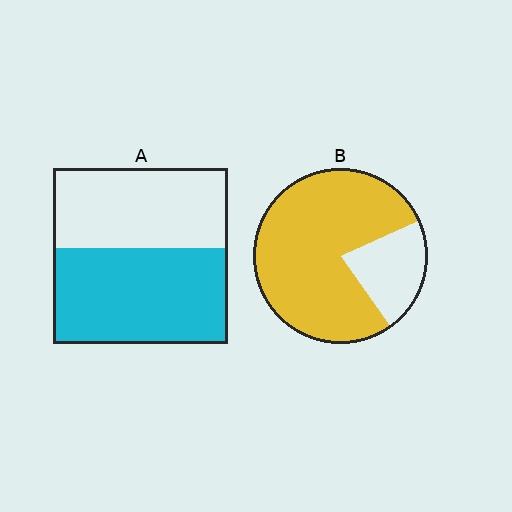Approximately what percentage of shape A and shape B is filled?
A is approximately 55% and B is approximately 80%.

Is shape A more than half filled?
Yes.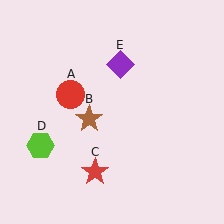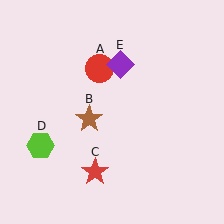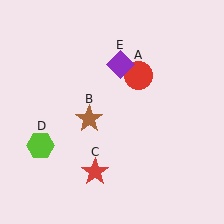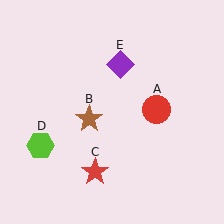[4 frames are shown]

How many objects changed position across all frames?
1 object changed position: red circle (object A).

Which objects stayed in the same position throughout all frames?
Brown star (object B) and red star (object C) and lime hexagon (object D) and purple diamond (object E) remained stationary.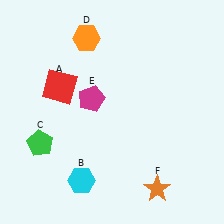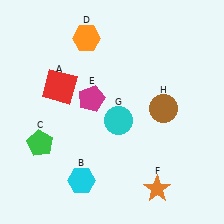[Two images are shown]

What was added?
A cyan circle (G), a brown circle (H) were added in Image 2.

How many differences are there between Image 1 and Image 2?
There are 2 differences between the two images.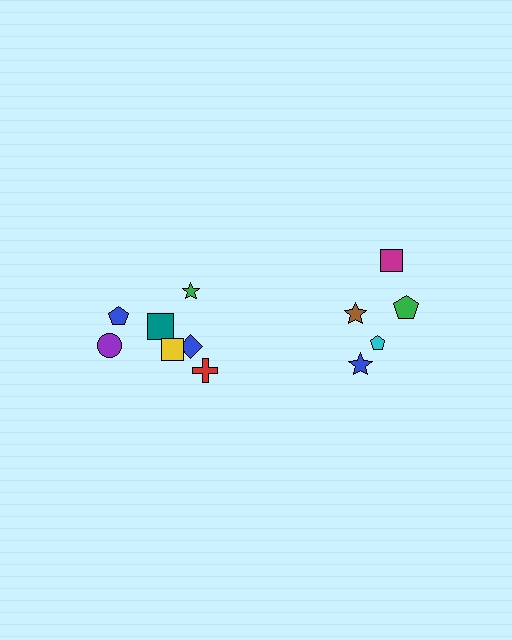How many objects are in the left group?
There are 7 objects.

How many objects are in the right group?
There are 5 objects.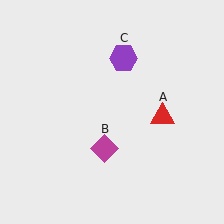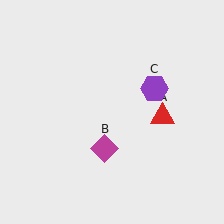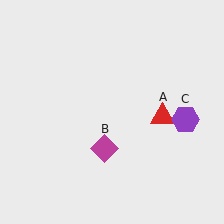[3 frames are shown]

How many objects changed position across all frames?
1 object changed position: purple hexagon (object C).